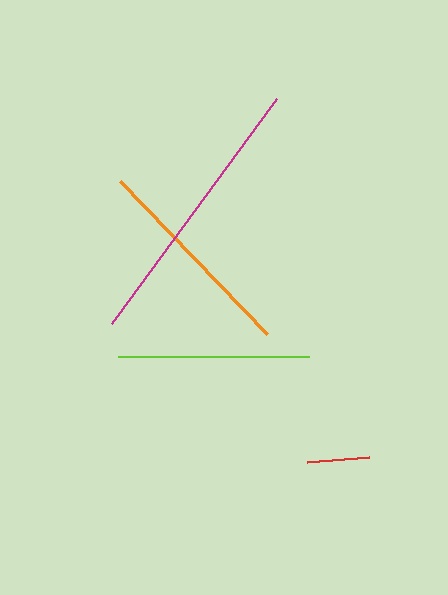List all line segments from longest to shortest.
From longest to shortest: magenta, orange, lime, red.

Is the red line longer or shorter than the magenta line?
The magenta line is longer than the red line.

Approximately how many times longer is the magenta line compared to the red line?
The magenta line is approximately 4.5 times the length of the red line.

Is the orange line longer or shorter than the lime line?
The orange line is longer than the lime line.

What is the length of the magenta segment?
The magenta segment is approximately 280 pixels long.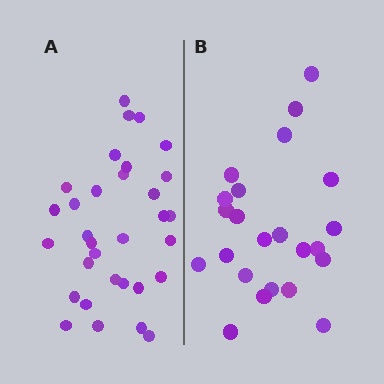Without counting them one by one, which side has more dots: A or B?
Region A (the left region) has more dots.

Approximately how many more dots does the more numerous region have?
Region A has roughly 8 or so more dots than region B.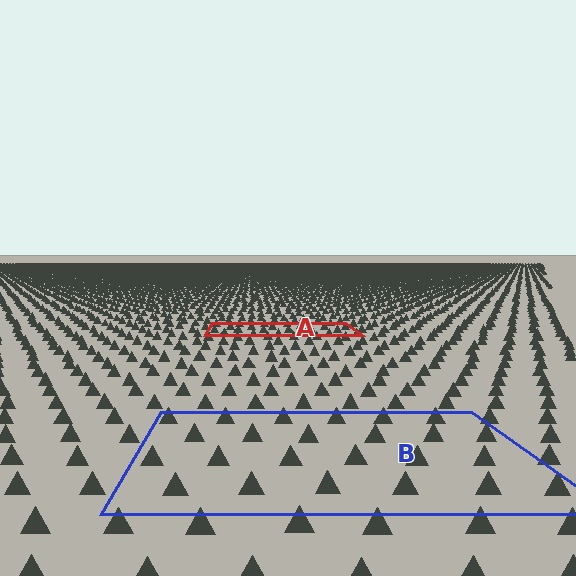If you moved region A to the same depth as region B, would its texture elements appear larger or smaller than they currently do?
They would appear larger. At a closer depth, the same texture elements are projected at a bigger on-screen size.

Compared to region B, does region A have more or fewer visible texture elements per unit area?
Region A has more texture elements per unit area — they are packed more densely because it is farther away.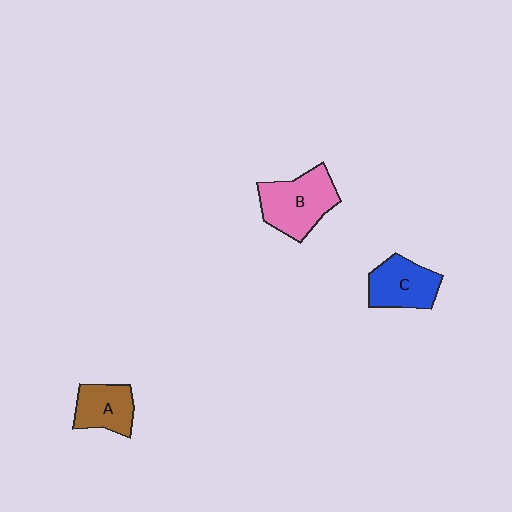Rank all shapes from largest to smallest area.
From largest to smallest: B (pink), C (blue), A (brown).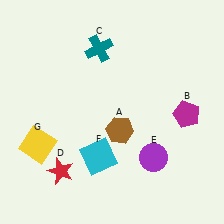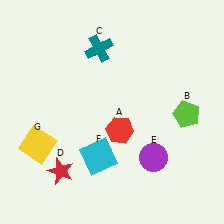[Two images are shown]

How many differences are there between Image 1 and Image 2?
There are 2 differences between the two images.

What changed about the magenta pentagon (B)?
In Image 1, B is magenta. In Image 2, it changed to lime.